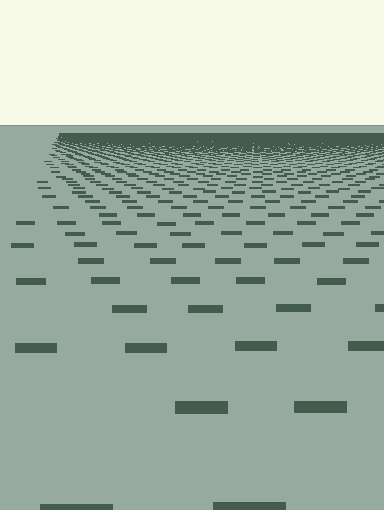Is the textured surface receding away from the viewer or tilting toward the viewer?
The surface is receding away from the viewer. Texture elements get smaller and denser toward the top.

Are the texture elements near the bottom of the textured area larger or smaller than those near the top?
Larger. Near the bottom, elements are closer to the viewer and appear at a bigger on-screen size.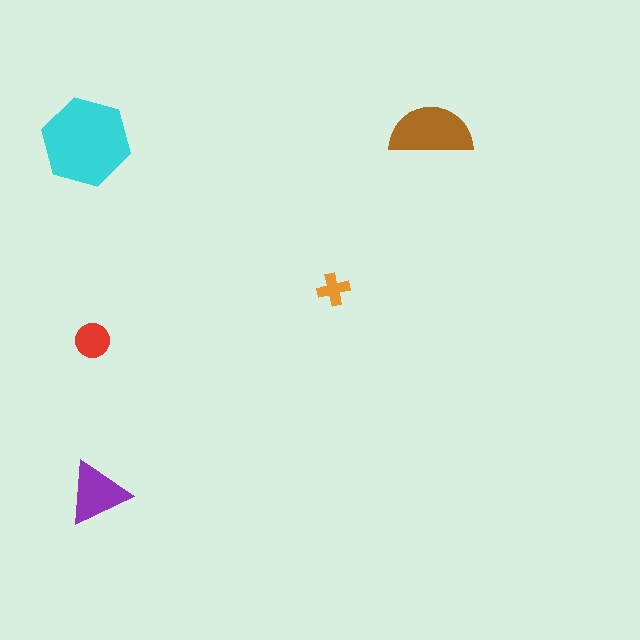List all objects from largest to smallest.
The cyan hexagon, the brown semicircle, the purple triangle, the red circle, the orange cross.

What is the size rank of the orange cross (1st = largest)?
5th.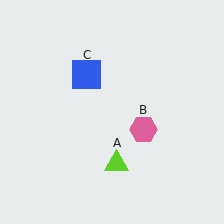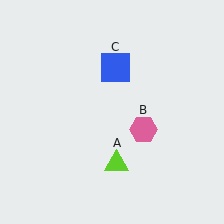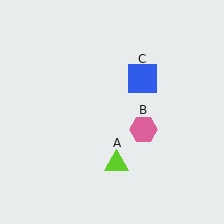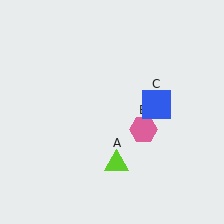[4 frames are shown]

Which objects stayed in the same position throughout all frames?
Lime triangle (object A) and pink hexagon (object B) remained stationary.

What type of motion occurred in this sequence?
The blue square (object C) rotated clockwise around the center of the scene.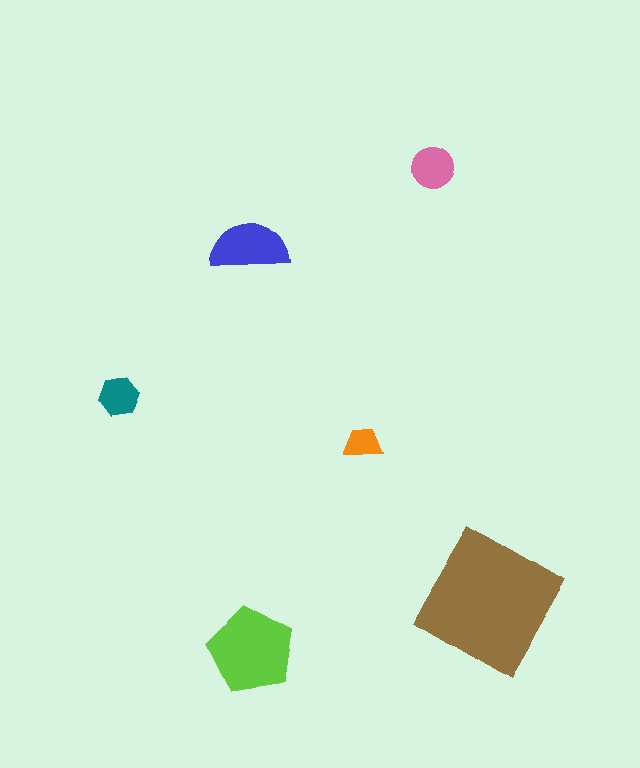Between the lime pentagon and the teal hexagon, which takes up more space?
The lime pentagon.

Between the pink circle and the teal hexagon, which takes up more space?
The pink circle.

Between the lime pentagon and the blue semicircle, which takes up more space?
The lime pentagon.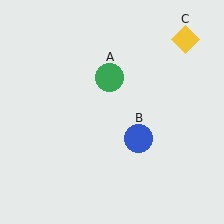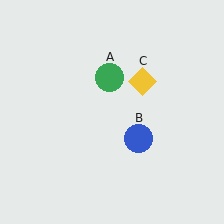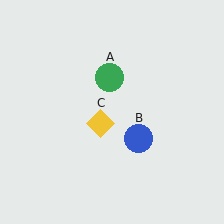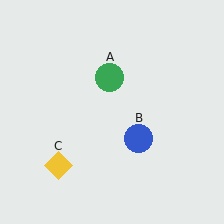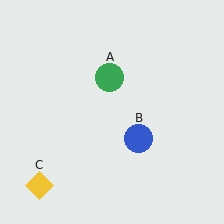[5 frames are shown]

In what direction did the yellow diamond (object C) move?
The yellow diamond (object C) moved down and to the left.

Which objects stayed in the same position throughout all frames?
Green circle (object A) and blue circle (object B) remained stationary.